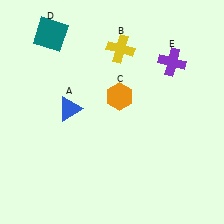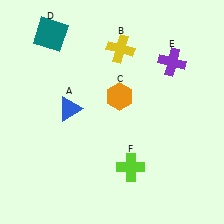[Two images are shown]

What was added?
A lime cross (F) was added in Image 2.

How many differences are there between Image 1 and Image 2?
There is 1 difference between the two images.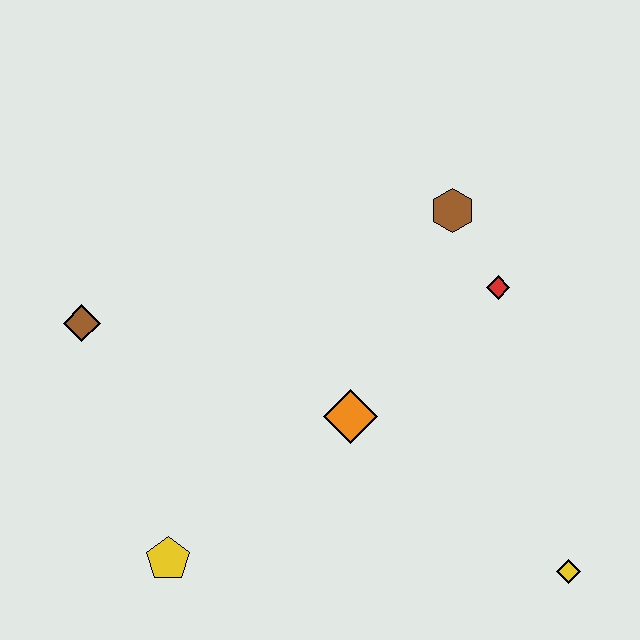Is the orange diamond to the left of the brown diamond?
No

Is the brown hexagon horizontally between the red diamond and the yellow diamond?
No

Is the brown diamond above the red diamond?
No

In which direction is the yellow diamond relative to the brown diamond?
The yellow diamond is to the right of the brown diamond.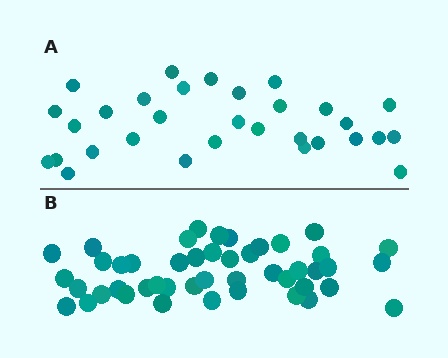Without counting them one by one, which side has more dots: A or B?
Region B (the bottom region) has more dots.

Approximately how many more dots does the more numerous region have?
Region B has approximately 15 more dots than region A.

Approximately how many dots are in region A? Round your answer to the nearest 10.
About 30 dots. (The exact count is 31, which rounds to 30.)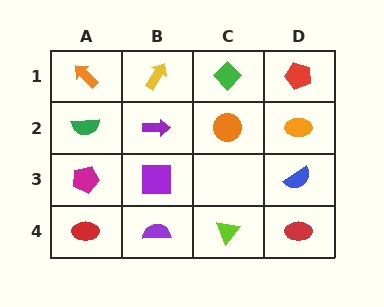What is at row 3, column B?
A purple square.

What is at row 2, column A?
A green semicircle.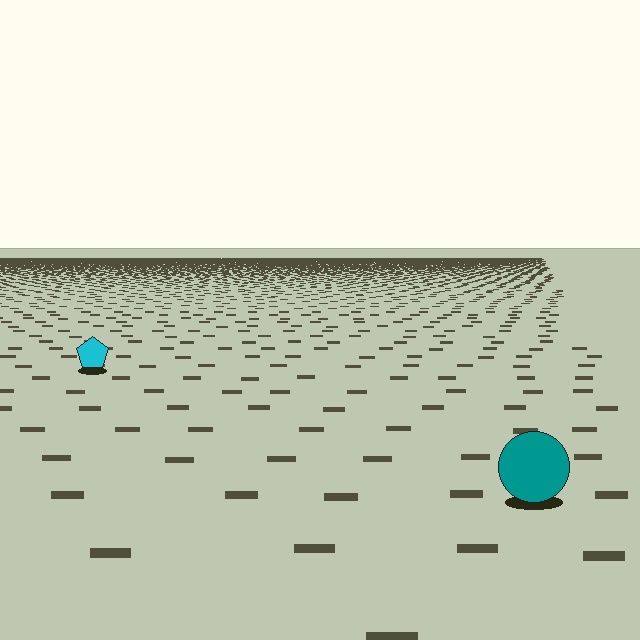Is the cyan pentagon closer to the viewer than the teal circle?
No. The teal circle is closer — you can tell from the texture gradient: the ground texture is coarser near it.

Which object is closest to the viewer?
The teal circle is closest. The texture marks near it are larger and more spread out.